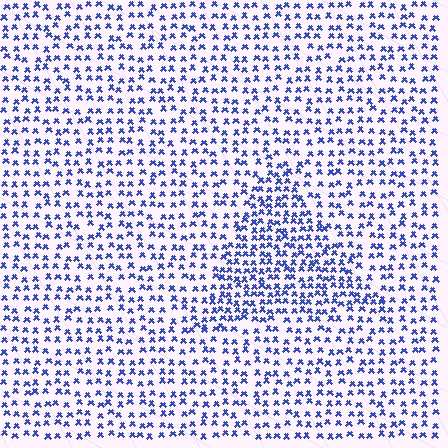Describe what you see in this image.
The image contains small blue elements arranged at two different densities. A triangle-shaped region is visible where the elements are more densely packed than the surrounding area.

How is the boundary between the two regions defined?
The boundary is defined by a change in element density (approximately 1.7x ratio). All elements are the same color, size, and shape.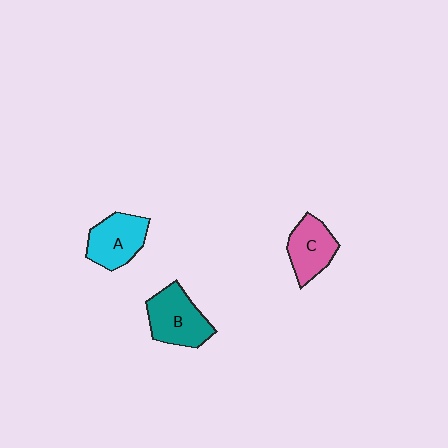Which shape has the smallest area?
Shape C (pink).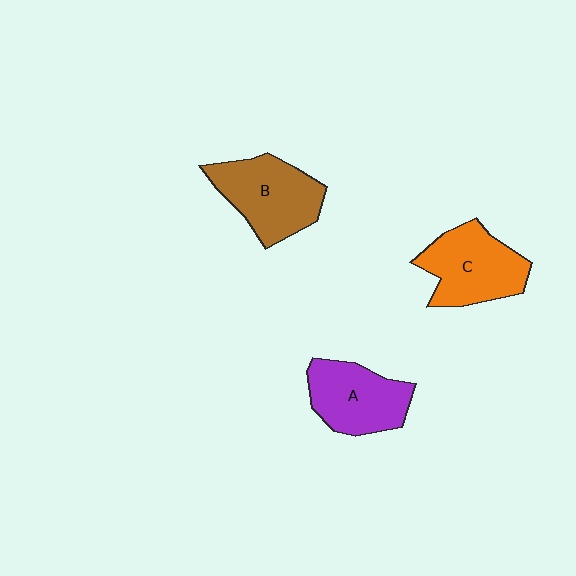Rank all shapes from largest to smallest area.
From largest to smallest: B (brown), C (orange), A (purple).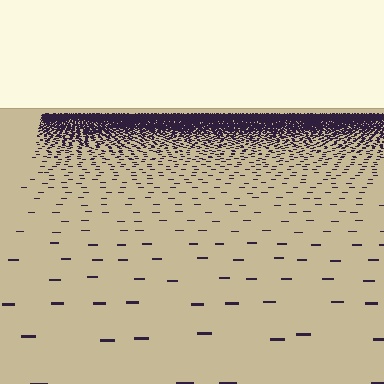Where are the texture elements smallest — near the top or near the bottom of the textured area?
Near the top.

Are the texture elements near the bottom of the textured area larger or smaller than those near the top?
Larger. Near the bottom, elements are closer to the viewer and appear at a bigger on-screen size.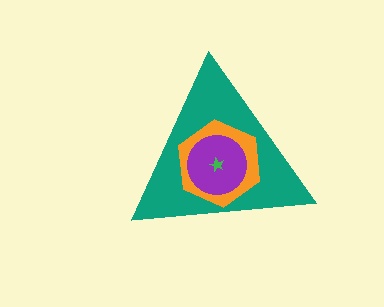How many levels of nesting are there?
4.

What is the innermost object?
The green star.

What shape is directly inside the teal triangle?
The orange hexagon.